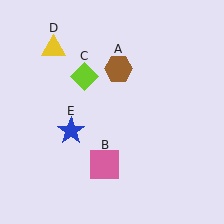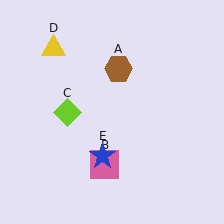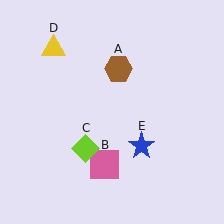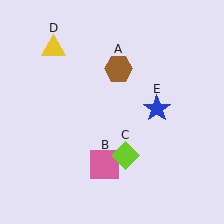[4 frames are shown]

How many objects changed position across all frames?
2 objects changed position: lime diamond (object C), blue star (object E).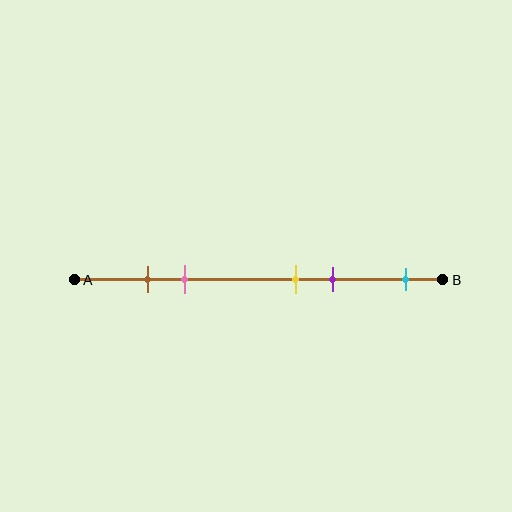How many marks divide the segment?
There are 5 marks dividing the segment.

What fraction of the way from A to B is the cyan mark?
The cyan mark is approximately 90% (0.9) of the way from A to B.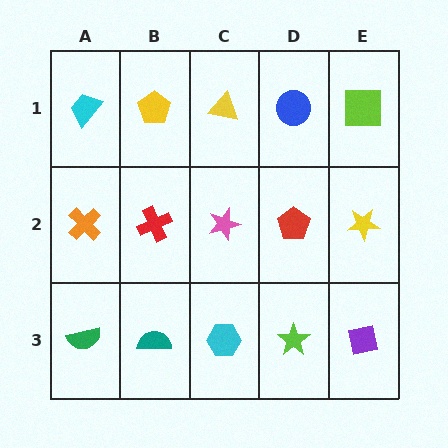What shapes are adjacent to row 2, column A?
A cyan trapezoid (row 1, column A), a green semicircle (row 3, column A), a red cross (row 2, column B).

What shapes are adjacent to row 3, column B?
A red cross (row 2, column B), a green semicircle (row 3, column A), a cyan hexagon (row 3, column C).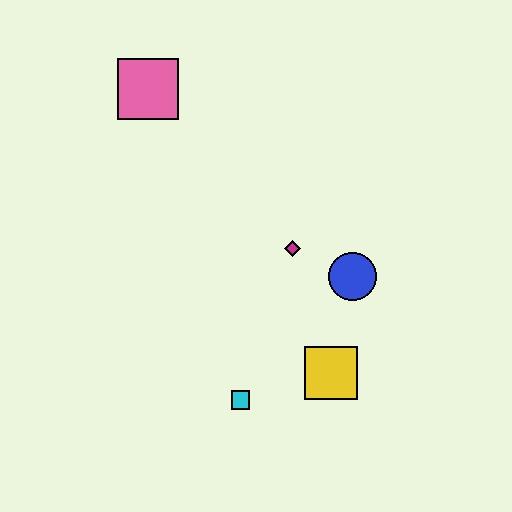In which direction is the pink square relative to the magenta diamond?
The pink square is above the magenta diamond.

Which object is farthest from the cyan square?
The pink square is farthest from the cyan square.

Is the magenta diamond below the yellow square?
No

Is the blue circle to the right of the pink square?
Yes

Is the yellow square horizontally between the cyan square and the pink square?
No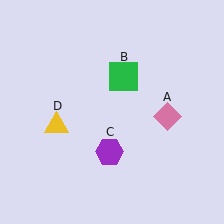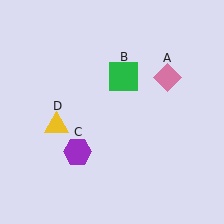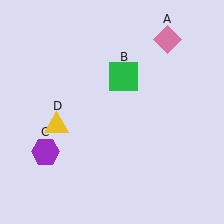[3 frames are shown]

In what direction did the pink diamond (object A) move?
The pink diamond (object A) moved up.